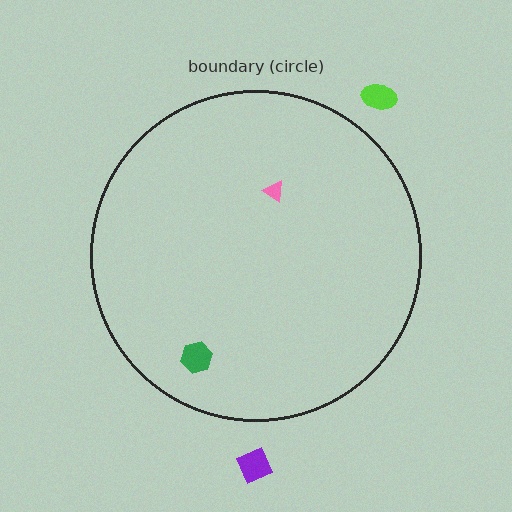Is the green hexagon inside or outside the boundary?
Inside.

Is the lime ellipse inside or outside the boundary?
Outside.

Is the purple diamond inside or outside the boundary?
Outside.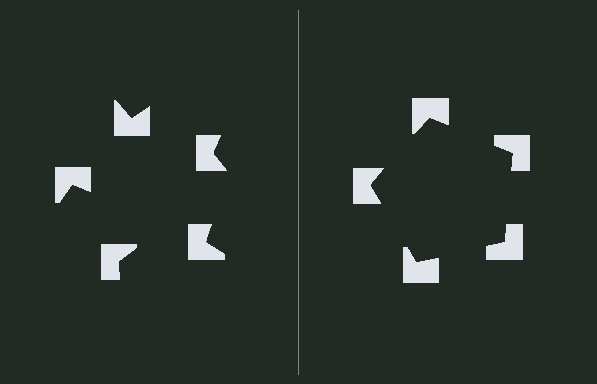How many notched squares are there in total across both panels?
10 — 5 on each side.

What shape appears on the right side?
An illusory pentagon.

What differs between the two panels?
The notched squares are positioned identically on both sides; only the wedge orientations differ. On the right they align to a pentagon; on the left they are misaligned.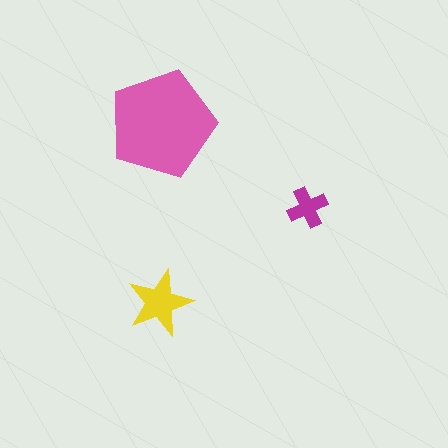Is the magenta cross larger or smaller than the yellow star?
Smaller.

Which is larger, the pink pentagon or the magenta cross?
The pink pentagon.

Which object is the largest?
The pink pentagon.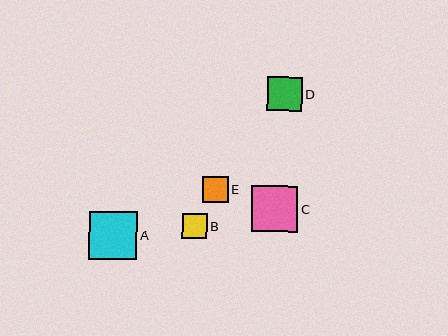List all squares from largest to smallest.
From largest to smallest: A, C, D, E, B.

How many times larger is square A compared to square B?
Square A is approximately 1.9 times the size of square B.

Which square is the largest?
Square A is the largest with a size of approximately 48 pixels.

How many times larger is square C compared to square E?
Square C is approximately 1.8 times the size of square E.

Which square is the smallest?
Square B is the smallest with a size of approximately 25 pixels.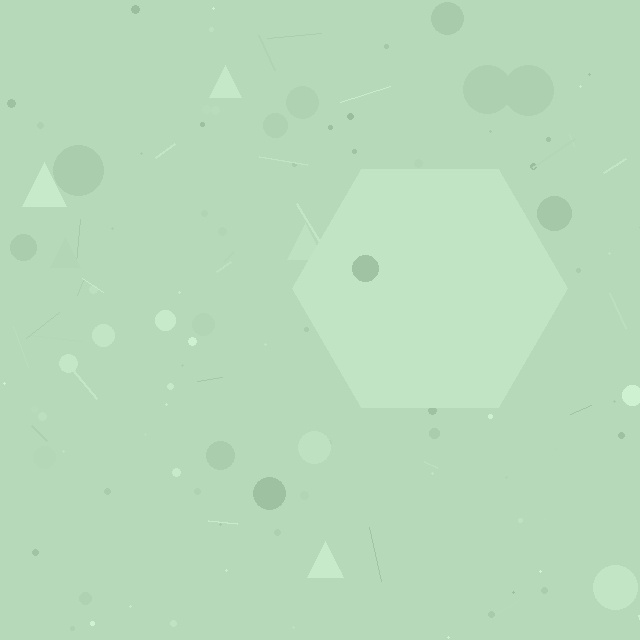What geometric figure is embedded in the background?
A hexagon is embedded in the background.